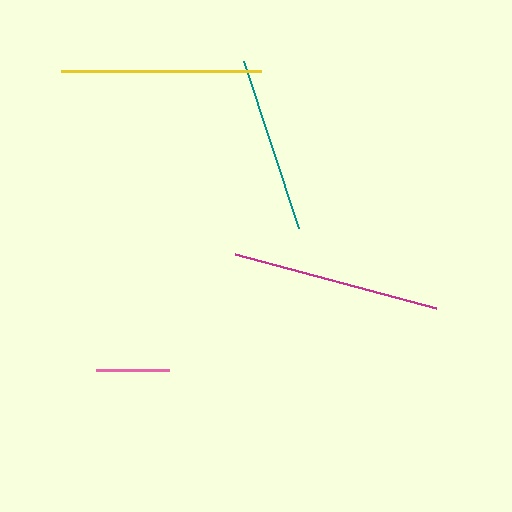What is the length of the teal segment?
The teal segment is approximately 176 pixels long.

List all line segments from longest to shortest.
From longest to shortest: magenta, yellow, teal, pink.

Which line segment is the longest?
The magenta line is the longest at approximately 208 pixels.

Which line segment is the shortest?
The pink line is the shortest at approximately 73 pixels.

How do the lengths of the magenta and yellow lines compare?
The magenta and yellow lines are approximately the same length.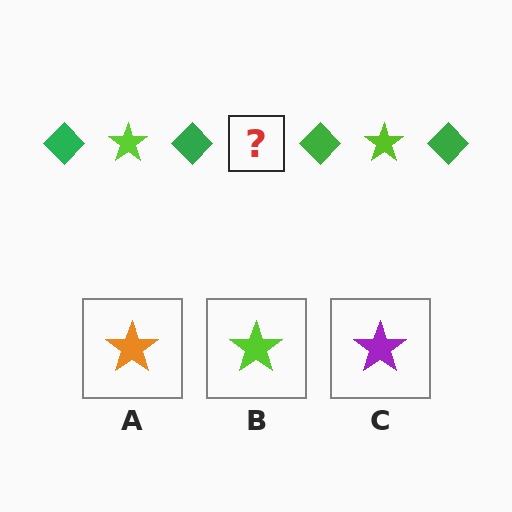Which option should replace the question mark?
Option B.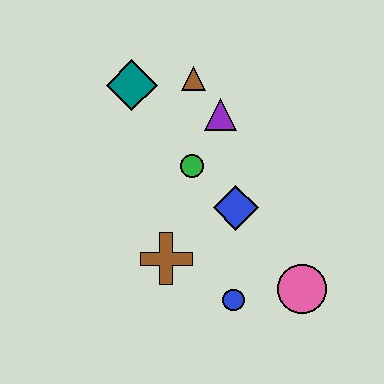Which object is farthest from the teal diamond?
The pink circle is farthest from the teal diamond.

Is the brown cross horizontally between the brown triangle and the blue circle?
No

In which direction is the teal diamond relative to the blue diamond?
The teal diamond is above the blue diamond.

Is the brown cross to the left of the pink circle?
Yes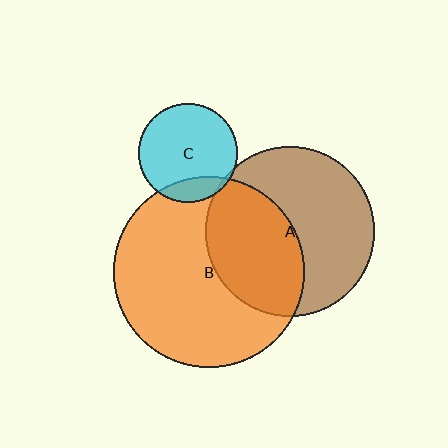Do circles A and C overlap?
Yes.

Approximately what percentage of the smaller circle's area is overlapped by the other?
Approximately 5%.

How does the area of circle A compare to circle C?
Approximately 2.9 times.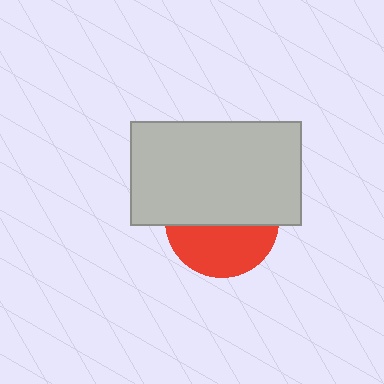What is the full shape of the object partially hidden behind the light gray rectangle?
The partially hidden object is a red circle.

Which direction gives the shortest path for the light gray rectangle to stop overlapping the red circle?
Moving up gives the shortest separation.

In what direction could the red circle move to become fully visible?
The red circle could move down. That would shift it out from behind the light gray rectangle entirely.